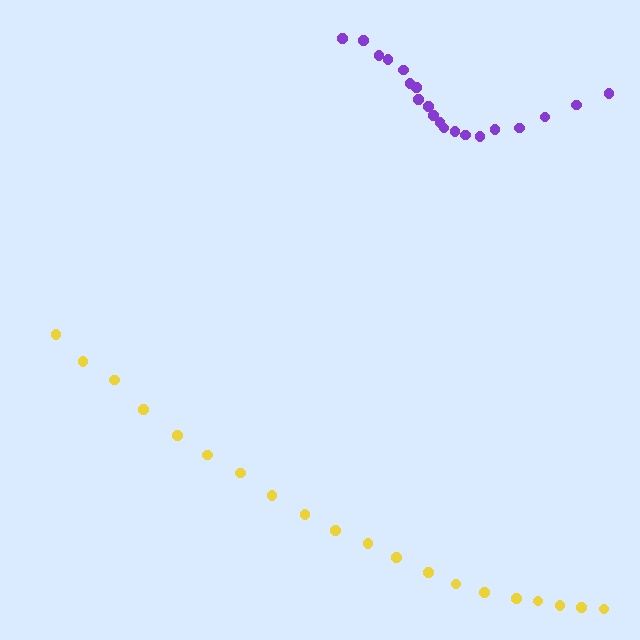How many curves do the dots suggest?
There are 2 distinct paths.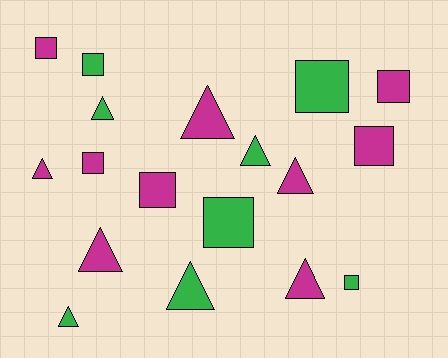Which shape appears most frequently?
Triangle, with 9 objects.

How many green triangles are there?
There are 4 green triangles.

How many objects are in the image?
There are 18 objects.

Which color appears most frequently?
Magenta, with 10 objects.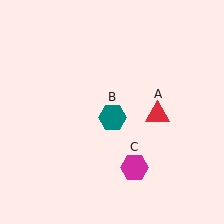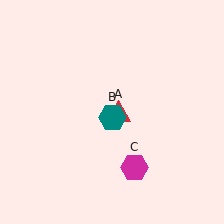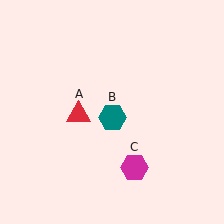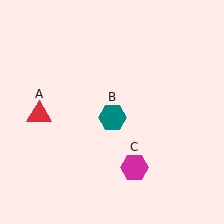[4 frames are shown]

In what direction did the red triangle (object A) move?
The red triangle (object A) moved left.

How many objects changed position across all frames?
1 object changed position: red triangle (object A).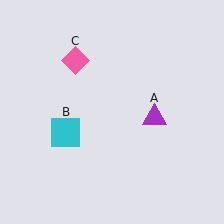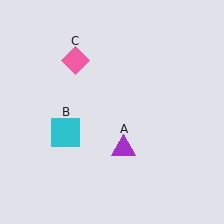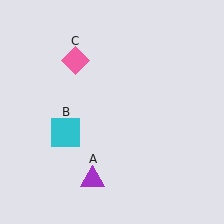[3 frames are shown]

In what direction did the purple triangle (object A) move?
The purple triangle (object A) moved down and to the left.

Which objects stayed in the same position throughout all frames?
Cyan square (object B) and pink diamond (object C) remained stationary.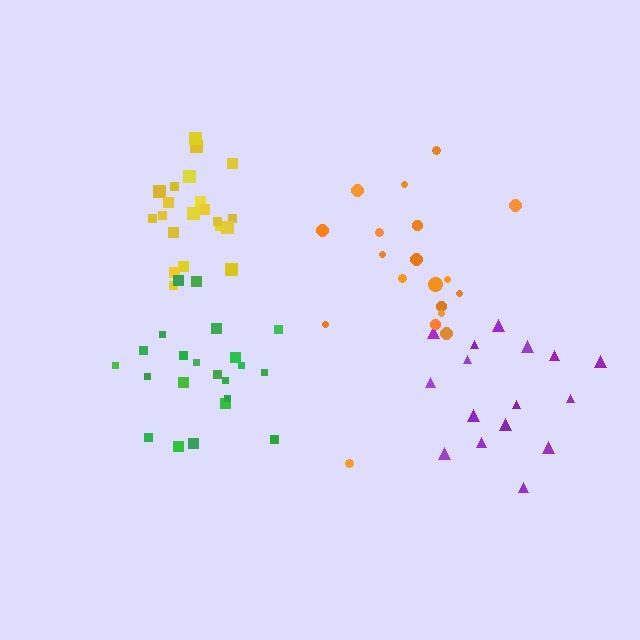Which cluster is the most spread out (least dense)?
Orange.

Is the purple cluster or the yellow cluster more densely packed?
Yellow.